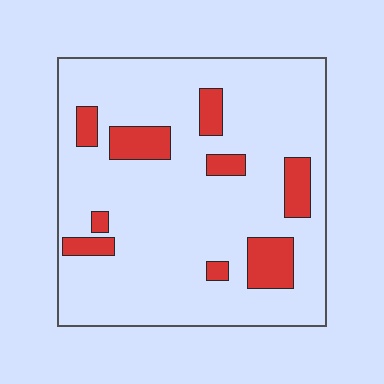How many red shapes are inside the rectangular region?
9.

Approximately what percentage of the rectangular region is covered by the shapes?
Approximately 15%.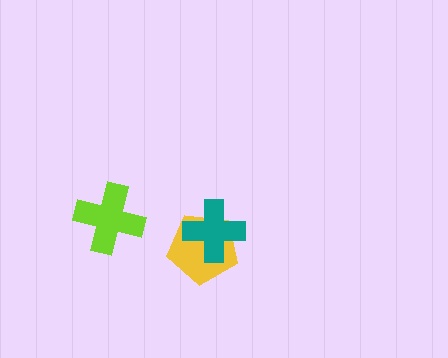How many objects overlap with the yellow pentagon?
1 object overlaps with the yellow pentagon.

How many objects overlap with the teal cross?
1 object overlaps with the teal cross.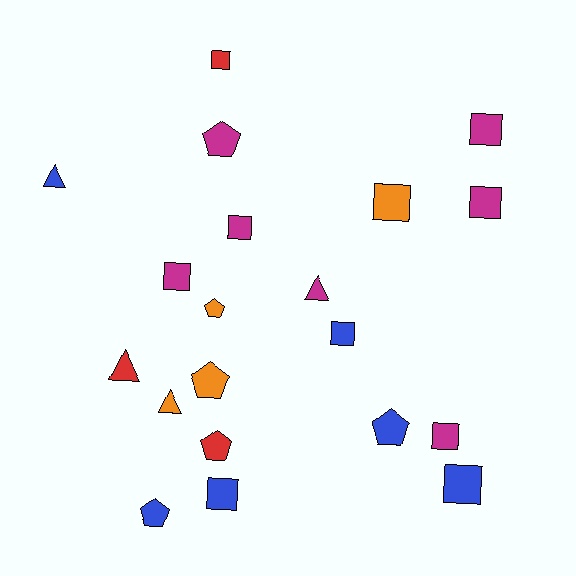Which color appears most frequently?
Magenta, with 7 objects.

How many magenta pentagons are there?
There is 1 magenta pentagon.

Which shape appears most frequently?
Square, with 10 objects.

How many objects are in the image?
There are 20 objects.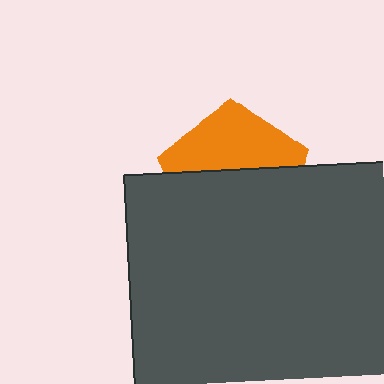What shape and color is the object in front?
The object in front is a dark gray square.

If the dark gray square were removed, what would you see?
You would see the complete orange pentagon.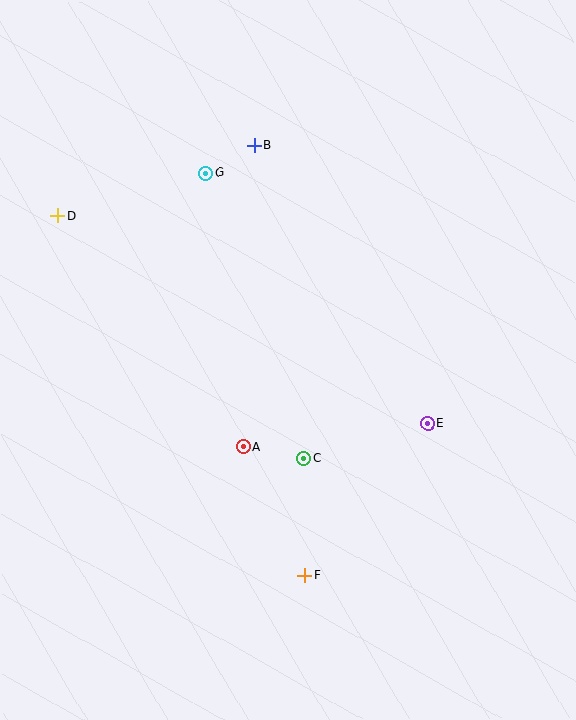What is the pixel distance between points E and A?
The distance between E and A is 186 pixels.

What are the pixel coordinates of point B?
Point B is at (255, 146).